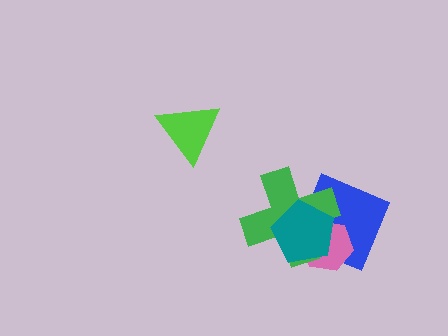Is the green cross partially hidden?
Yes, it is partially covered by another shape.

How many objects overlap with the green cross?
3 objects overlap with the green cross.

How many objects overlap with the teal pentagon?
3 objects overlap with the teal pentagon.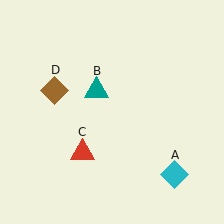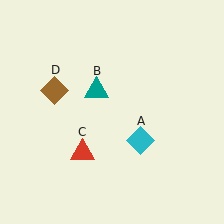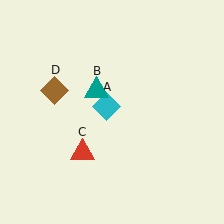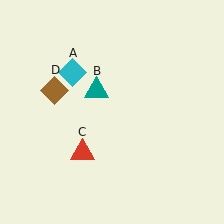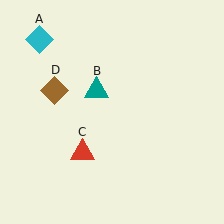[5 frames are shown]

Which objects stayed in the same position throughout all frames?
Teal triangle (object B) and red triangle (object C) and brown diamond (object D) remained stationary.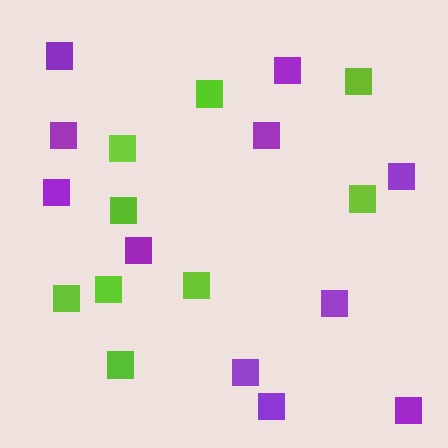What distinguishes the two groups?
There are 2 groups: one group of lime squares (9) and one group of purple squares (11).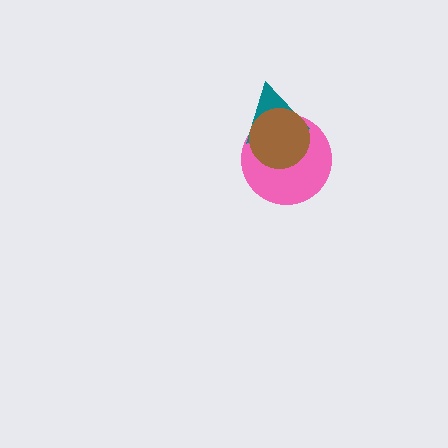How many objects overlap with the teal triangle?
2 objects overlap with the teal triangle.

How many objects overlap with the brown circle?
2 objects overlap with the brown circle.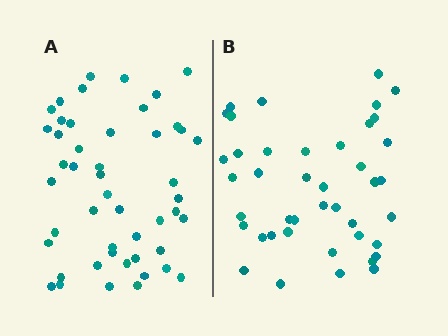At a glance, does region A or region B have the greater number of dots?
Region A (the left region) has more dots.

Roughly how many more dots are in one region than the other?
Region A has about 6 more dots than region B.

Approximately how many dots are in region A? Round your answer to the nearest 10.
About 50 dots. (The exact count is 48, which rounds to 50.)